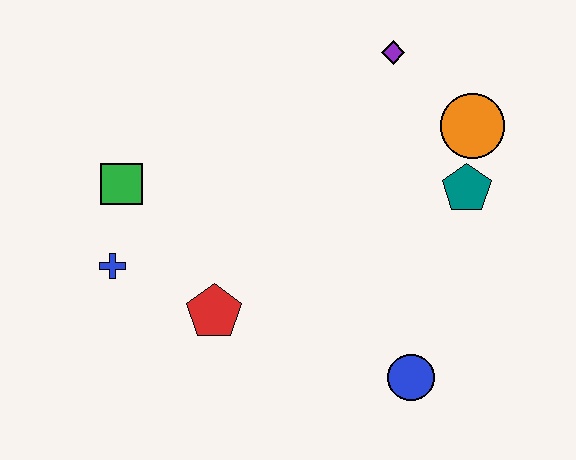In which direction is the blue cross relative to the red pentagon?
The blue cross is to the left of the red pentagon.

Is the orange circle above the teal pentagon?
Yes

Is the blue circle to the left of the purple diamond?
No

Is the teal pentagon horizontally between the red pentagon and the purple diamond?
No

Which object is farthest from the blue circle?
The green square is farthest from the blue circle.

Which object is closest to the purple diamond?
The orange circle is closest to the purple diamond.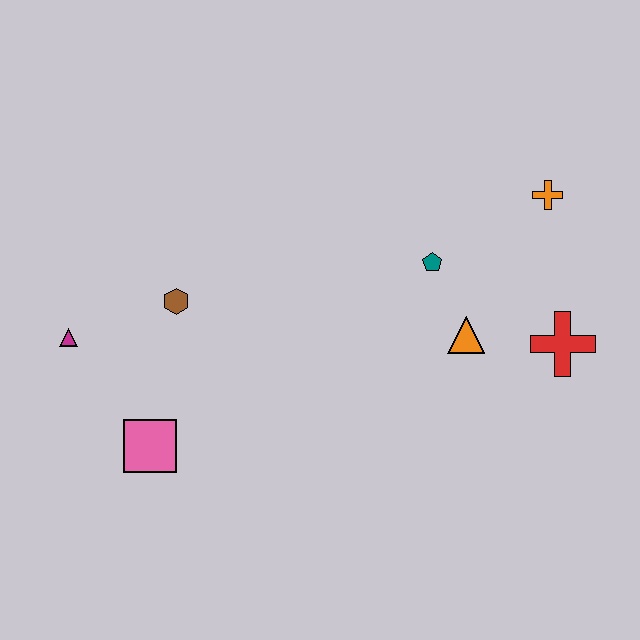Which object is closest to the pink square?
The magenta triangle is closest to the pink square.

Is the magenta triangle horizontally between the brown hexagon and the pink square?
No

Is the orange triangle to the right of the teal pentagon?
Yes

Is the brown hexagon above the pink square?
Yes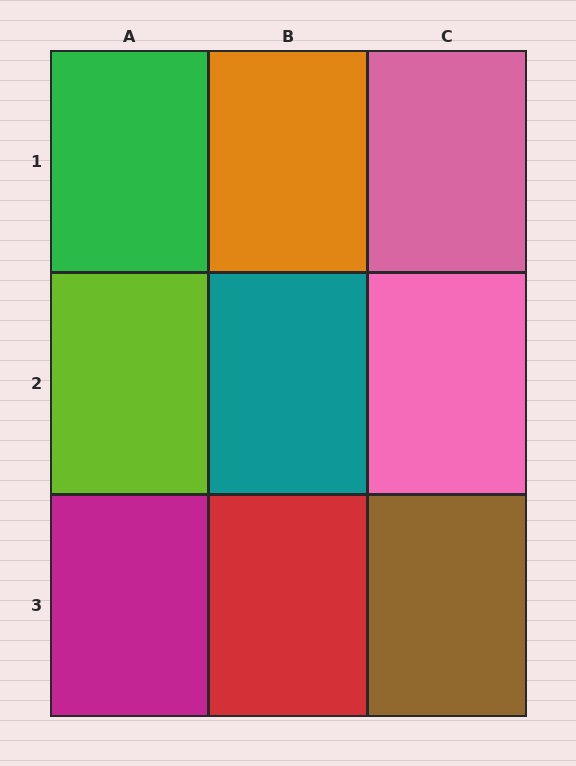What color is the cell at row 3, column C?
Brown.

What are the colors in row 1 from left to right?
Green, orange, pink.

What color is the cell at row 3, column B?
Red.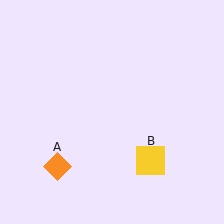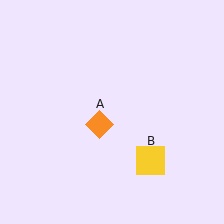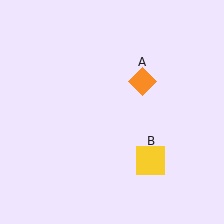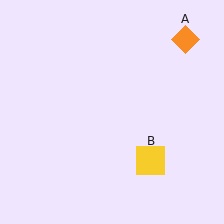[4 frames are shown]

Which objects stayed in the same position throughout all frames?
Yellow square (object B) remained stationary.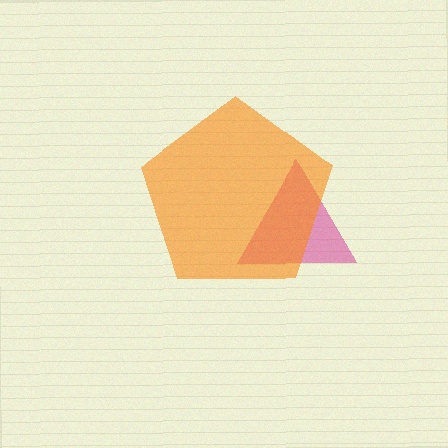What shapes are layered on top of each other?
The layered shapes are: a magenta triangle, an orange pentagon.